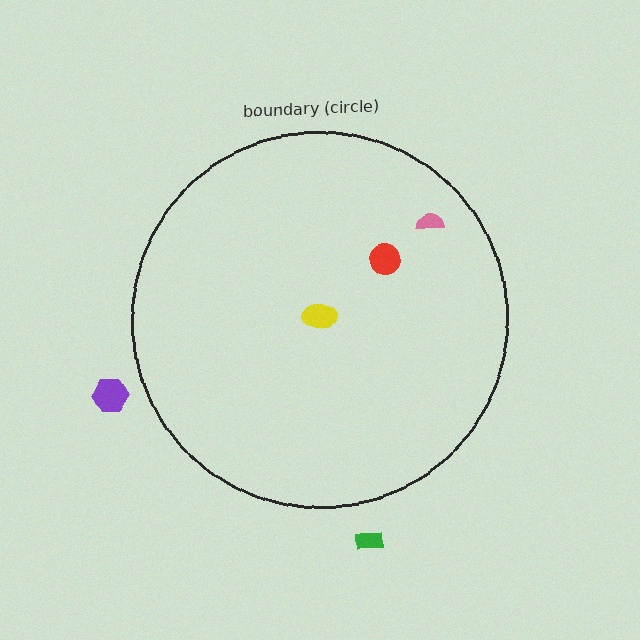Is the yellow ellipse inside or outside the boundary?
Inside.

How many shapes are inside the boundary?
3 inside, 2 outside.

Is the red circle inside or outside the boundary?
Inside.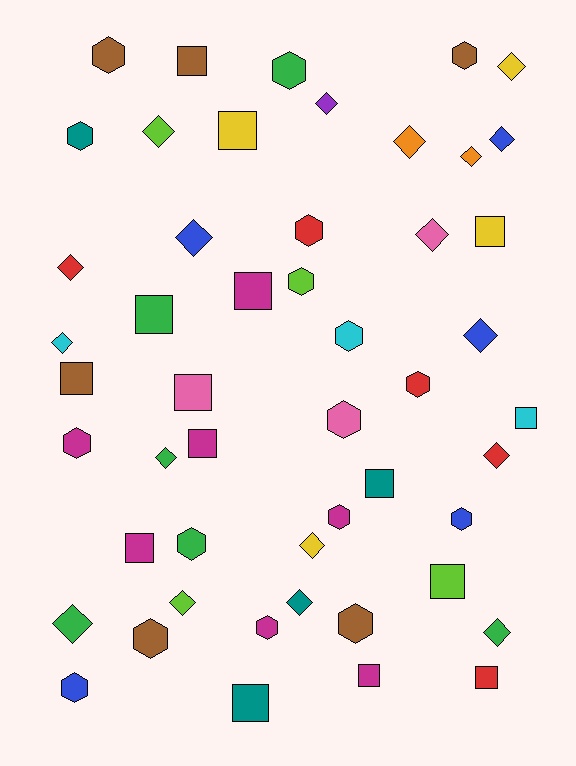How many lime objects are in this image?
There are 4 lime objects.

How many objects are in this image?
There are 50 objects.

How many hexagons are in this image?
There are 17 hexagons.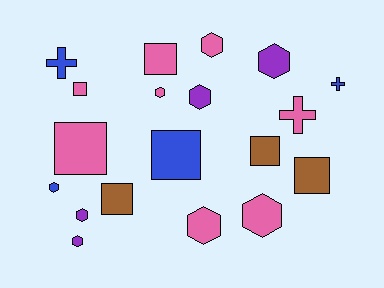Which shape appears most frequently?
Hexagon, with 9 objects.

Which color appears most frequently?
Pink, with 8 objects.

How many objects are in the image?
There are 19 objects.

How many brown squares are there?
There are 3 brown squares.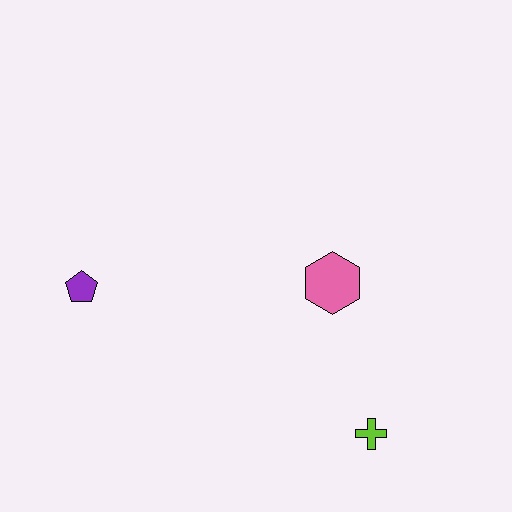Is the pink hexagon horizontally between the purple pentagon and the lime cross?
Yes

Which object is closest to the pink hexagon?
The lime cross is closest to the pink hexagon.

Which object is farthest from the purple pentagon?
The lime cross is farthest from the purple pentagon.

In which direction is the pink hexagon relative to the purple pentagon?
The pink hexagon is to the right of the purple pentagon.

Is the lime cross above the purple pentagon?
No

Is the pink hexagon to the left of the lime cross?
Yes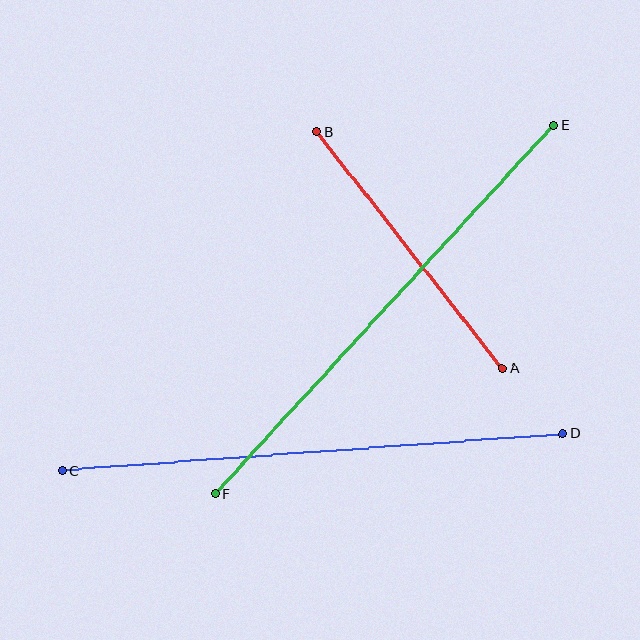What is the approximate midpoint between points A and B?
The midpoint is at approximately (409, 250) pixels.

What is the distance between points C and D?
The distance is approximately 503 pixels.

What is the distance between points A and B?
The distance is approximately 301 pixels.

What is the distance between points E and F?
The distance is approximately 500 pixels.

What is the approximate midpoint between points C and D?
The midpoint is at approximately (312, 452) pixels.